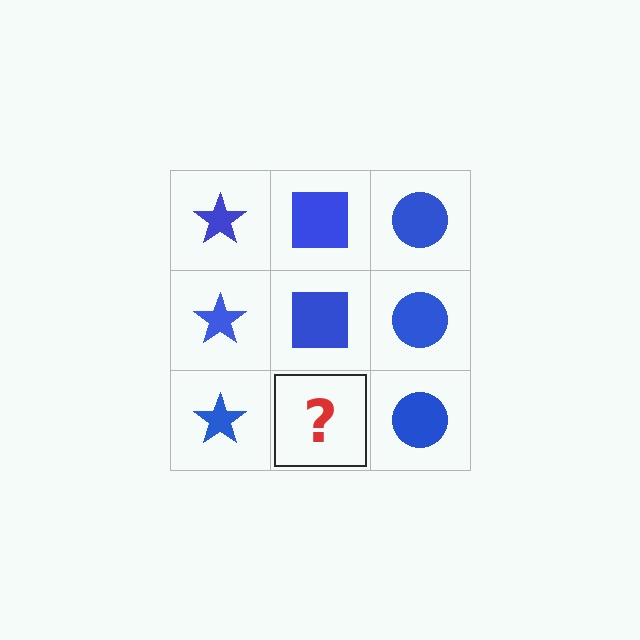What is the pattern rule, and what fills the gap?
The rule is that each column has a consistent shape. The gap should be filled with a blue square.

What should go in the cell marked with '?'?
The missing cell should contain a blue square.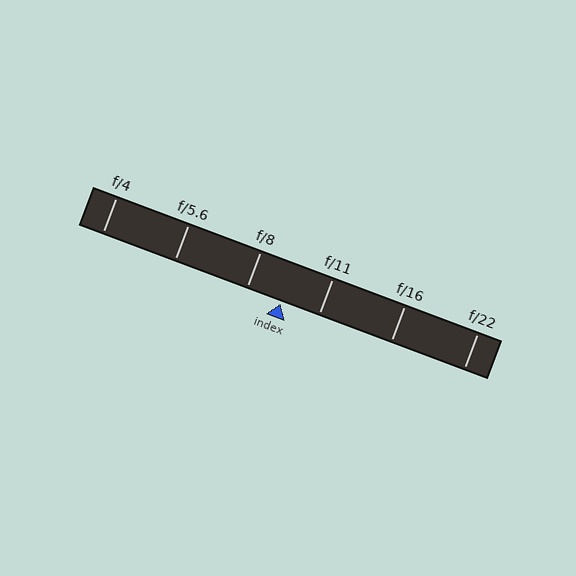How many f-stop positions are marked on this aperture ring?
There are 6 f-stop positions marked.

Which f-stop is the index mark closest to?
The index mark is closest to f/8.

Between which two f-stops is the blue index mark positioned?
The index mark is between f/8 and f/11.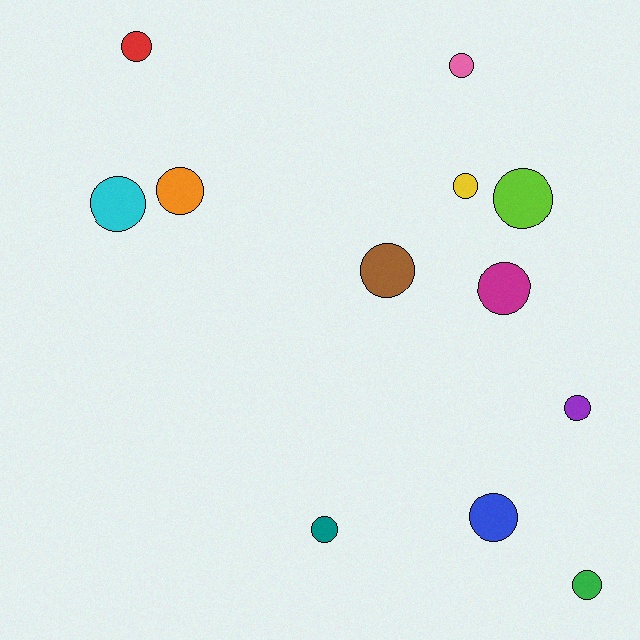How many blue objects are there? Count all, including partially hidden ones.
There is 1 blue object.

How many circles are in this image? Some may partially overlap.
There are 12 circles.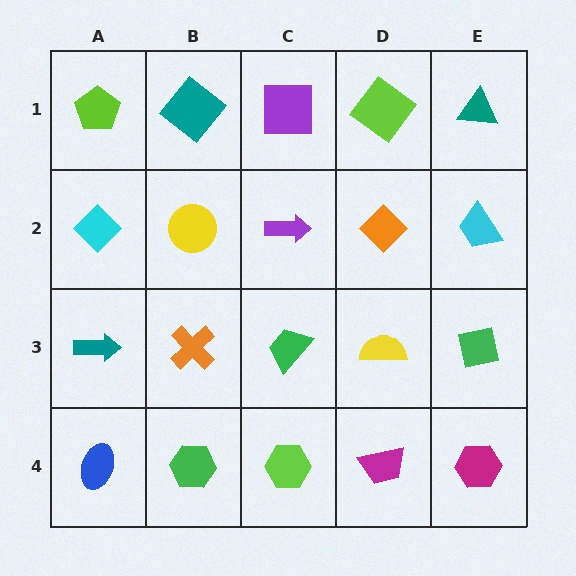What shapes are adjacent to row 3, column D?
An orange diamond (row 2, column D), a magenta trapezoid (row 4, column D), a green trapezoid (row 3, column C), a green square (row 3, column E).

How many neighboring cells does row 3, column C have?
4.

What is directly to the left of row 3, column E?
A yellow semicircle.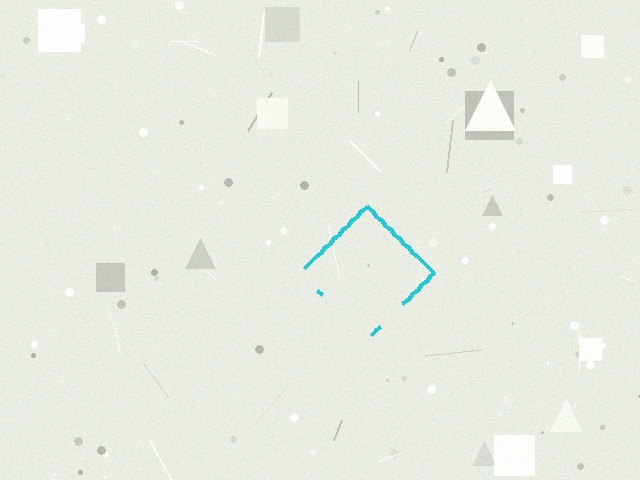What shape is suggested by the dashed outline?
The dashed outline suggests a diamond.